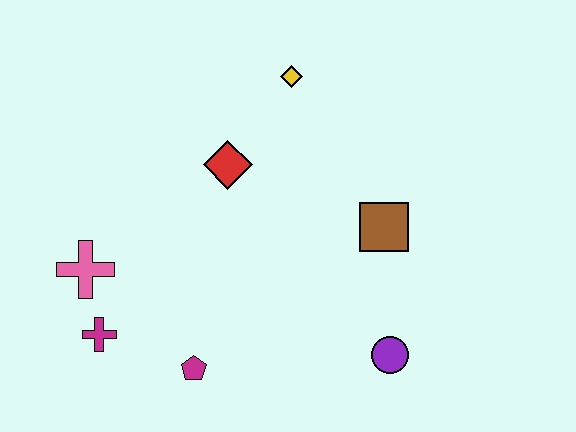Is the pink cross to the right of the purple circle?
No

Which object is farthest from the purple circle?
The pink cross is farthest from the purple circle.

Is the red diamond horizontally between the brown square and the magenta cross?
Yes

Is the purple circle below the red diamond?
Yes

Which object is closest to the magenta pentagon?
The magenta cross is closest to the magenta pentagon.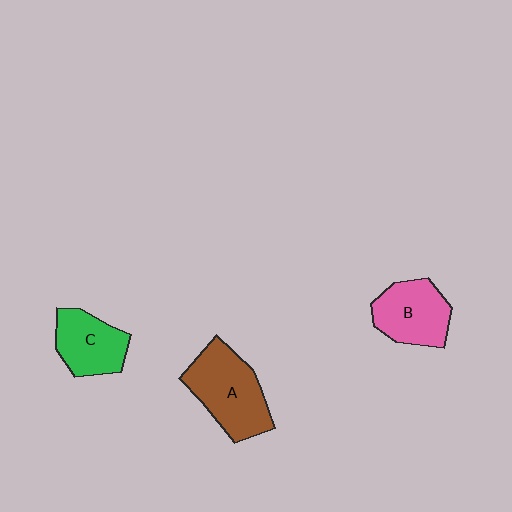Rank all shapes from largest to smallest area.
From largest to smallest: A (brown), B (pink), C (green).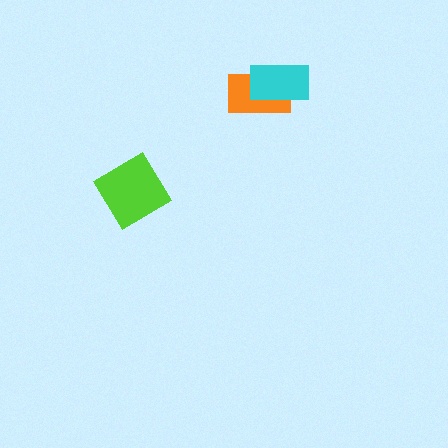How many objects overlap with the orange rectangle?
1 object overlaps with the orange rectangle.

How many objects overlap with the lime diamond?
0 objects overlap with the lime diamond.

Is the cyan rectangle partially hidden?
No, no other shape covers it.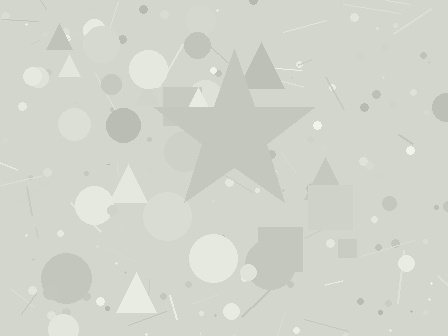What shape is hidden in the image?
A star is hidden in the image.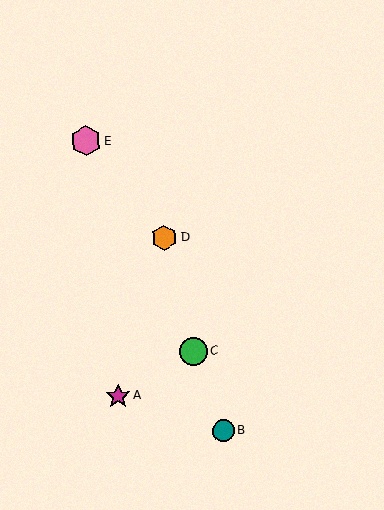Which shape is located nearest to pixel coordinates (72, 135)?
The pink hexagon (labeled E) at (86, 141) is nearest to that location.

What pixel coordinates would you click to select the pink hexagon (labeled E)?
Click at (86, 141) to select the pink hexagon E.